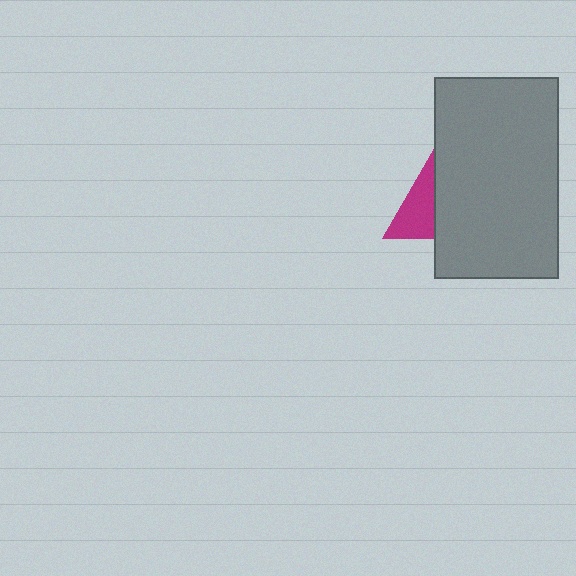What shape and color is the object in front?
The object in front is a gray rectangle.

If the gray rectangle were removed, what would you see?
You would see the complete magenta triangle.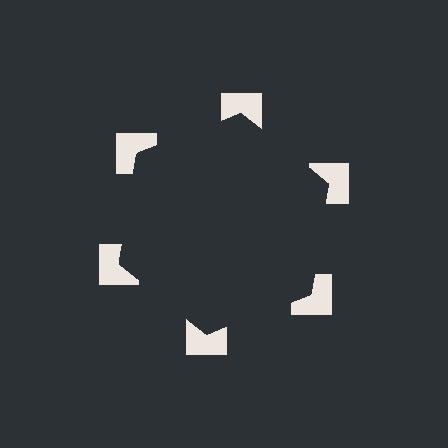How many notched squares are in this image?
There are 6 — one at each vertex of the illusory hexagon.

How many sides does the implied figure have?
6 sides.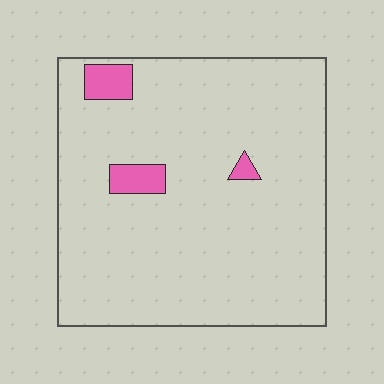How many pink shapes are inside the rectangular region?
3.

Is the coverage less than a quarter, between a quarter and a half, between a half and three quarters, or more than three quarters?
Less than a quarter.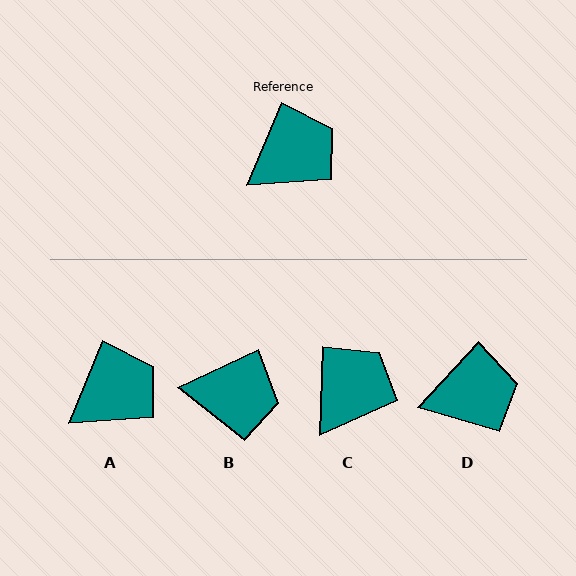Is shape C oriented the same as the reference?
No, it is off by about 21 degrees.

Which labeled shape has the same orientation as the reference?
A.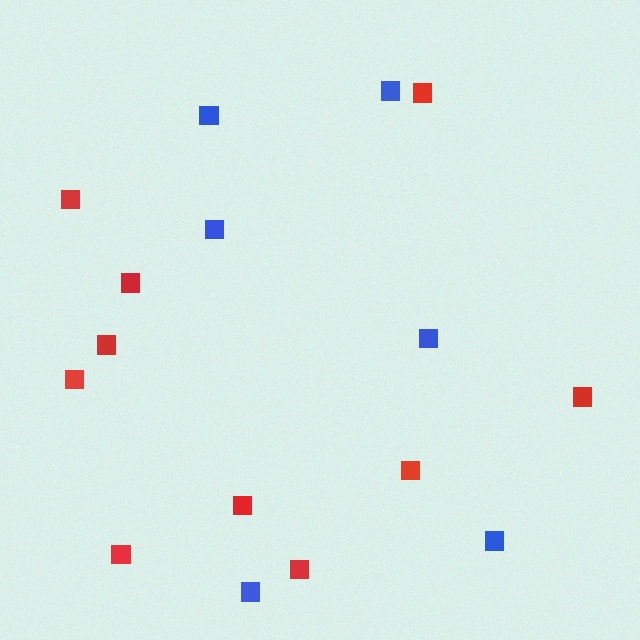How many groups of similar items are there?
There are 2 groups: one group of red squares (10) and one group of blue squares (6).